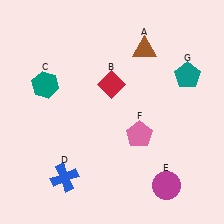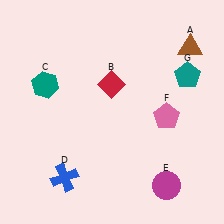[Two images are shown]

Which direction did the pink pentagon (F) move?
The pink pentagon (F) moved right.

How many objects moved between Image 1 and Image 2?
2 objects moved between the two images.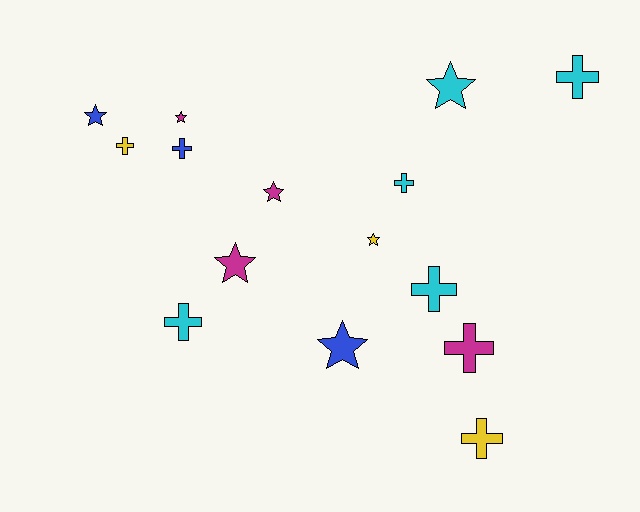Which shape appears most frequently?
Cross, with 8 objects.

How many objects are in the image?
There are 15 objects.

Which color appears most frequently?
Cyan, with 5 objects.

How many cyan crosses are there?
There are 4 cyan crosses.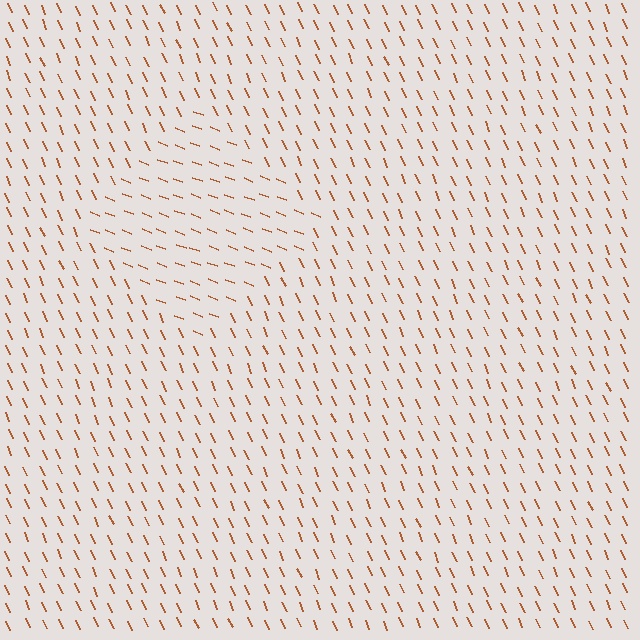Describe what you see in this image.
The image is filled with small brown line segments. A diamond region in the image has lines oriented differently from the surrounding lines, creating a visible texture boundary.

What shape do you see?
I see a diamond.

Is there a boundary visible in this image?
Yes, there is a texture boundary formed by a change in line orientation.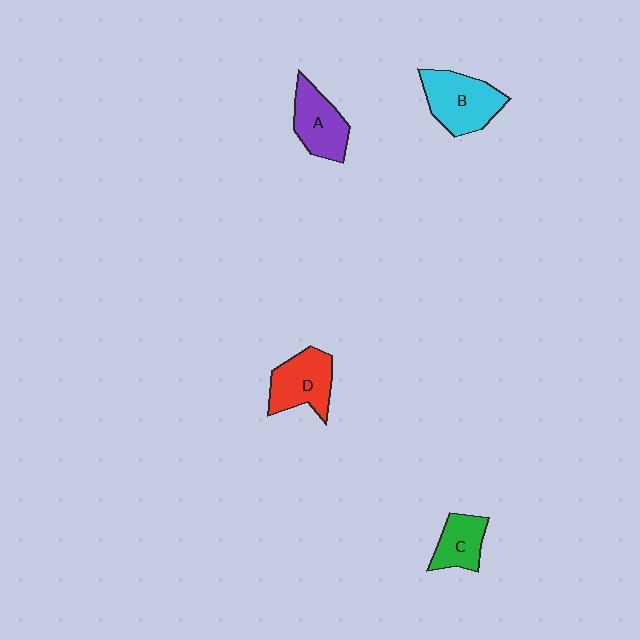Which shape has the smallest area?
Shape C (green).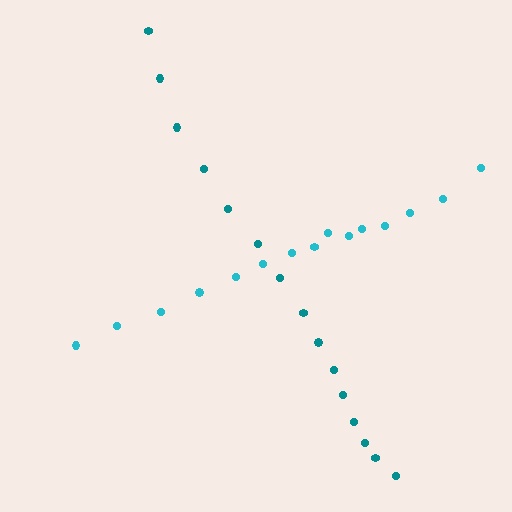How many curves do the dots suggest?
There are 2 distinct paths.